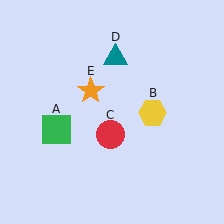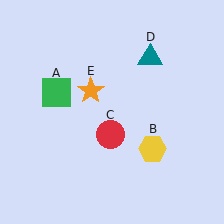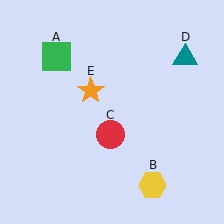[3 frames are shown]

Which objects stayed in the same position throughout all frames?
Red circle (object C) and orange star (object E) remained stationary.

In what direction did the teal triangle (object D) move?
The teal triangle (object D) moved right.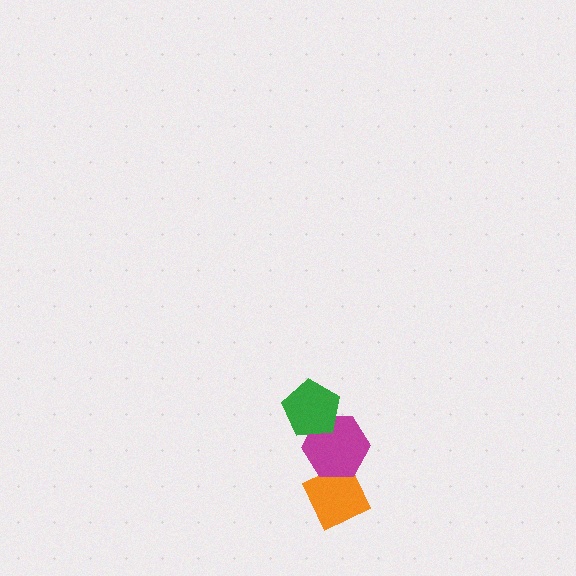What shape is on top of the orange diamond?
The magenta hexagon is on top of the orange diamond.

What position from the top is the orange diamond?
The orange diamond is 3rd from the top.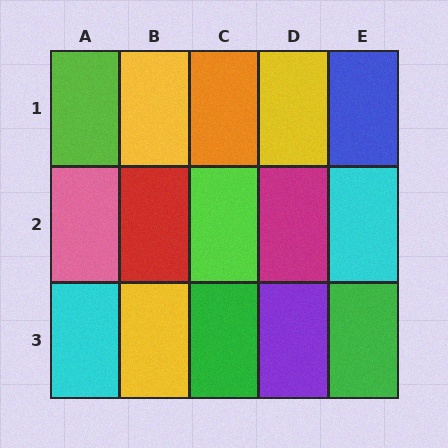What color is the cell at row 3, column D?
Purple.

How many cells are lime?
2 cells are lime.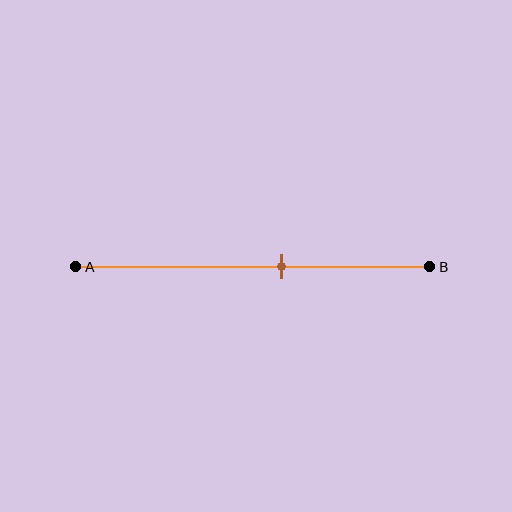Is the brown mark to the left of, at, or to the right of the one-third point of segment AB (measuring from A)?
The brown mark is to the right of the one-third point of segment AB.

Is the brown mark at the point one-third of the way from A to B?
No, the mark is at about 60% from A, not at the 33% one-third point.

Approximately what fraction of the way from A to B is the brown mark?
The brown mark is approximately 60% of the way from A to B.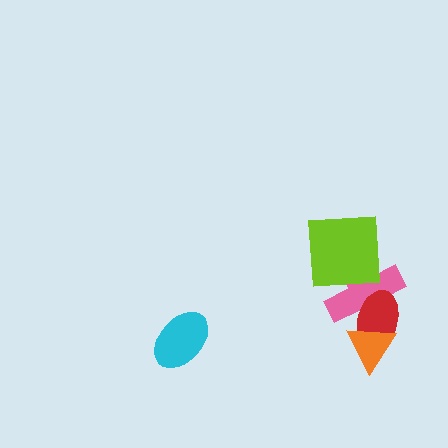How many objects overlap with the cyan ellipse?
0 objects overlap with the cyan ellipse.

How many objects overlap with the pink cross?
3 objects overlap with the pink cross.